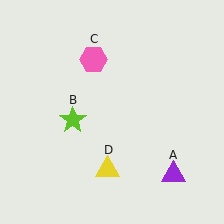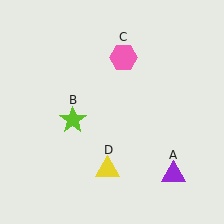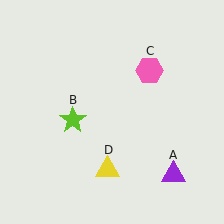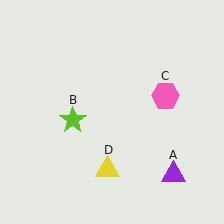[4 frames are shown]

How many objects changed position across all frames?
1 object changed position: pink hexagon (object C).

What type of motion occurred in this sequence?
The pink hexagon (object C) rotated clockwise around the center of the scene.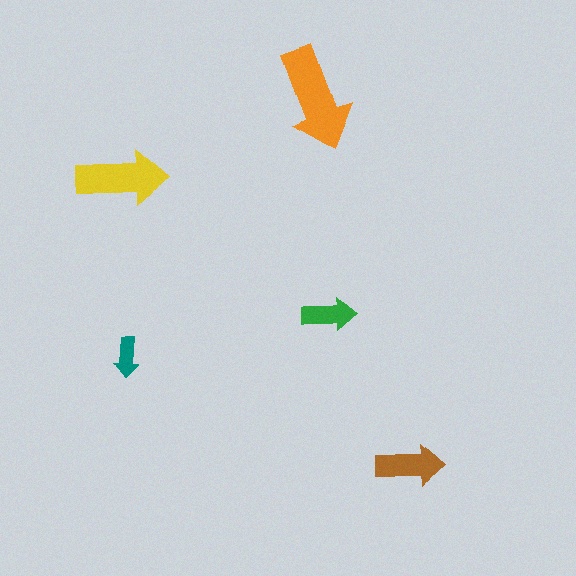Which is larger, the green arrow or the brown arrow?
The brown one.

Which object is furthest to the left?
The teal arrow is leftmost.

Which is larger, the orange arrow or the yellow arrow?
The orange one.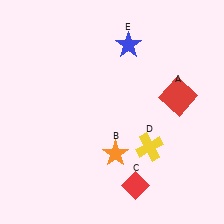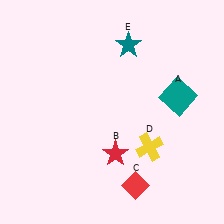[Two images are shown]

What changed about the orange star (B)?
In Image 1, B is orange. In Image 2, it changed to red.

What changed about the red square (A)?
In Image 1, A is red. In Image 2, it changed to teal.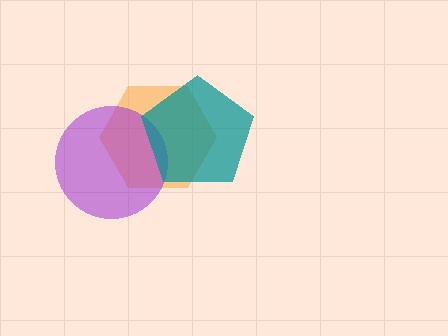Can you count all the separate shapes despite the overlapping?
Yes, there are 3 separate shapes.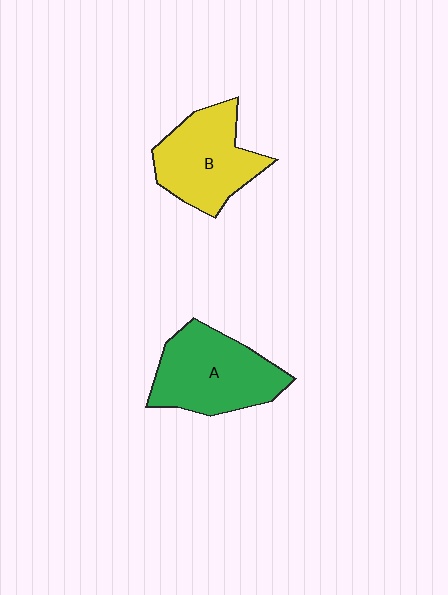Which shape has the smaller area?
Shape B (yellow).